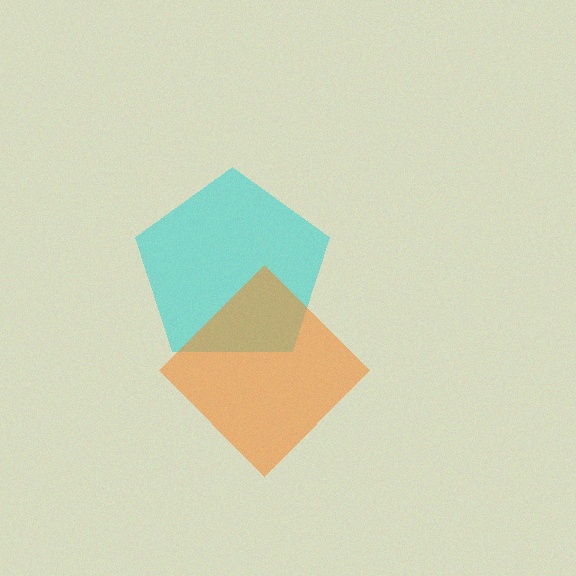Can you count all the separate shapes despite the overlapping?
Yes, there are 2 separate shapes.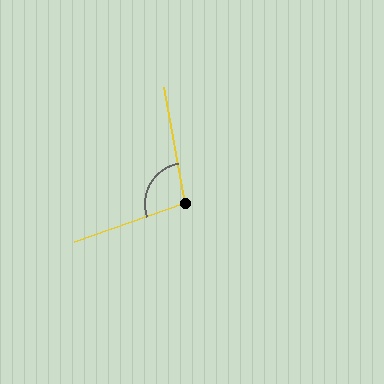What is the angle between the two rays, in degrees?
Approximately 99 degrees.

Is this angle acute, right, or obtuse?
It is obtuse.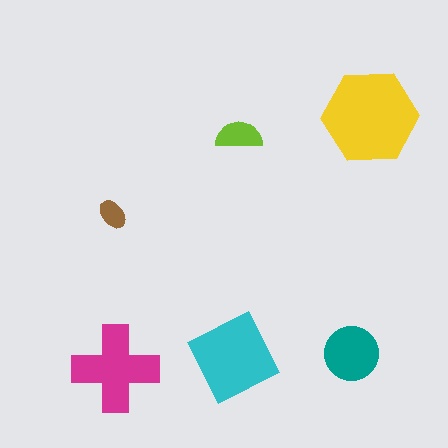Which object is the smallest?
The brown ellipse.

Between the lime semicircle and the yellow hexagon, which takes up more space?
The yellow hexagon.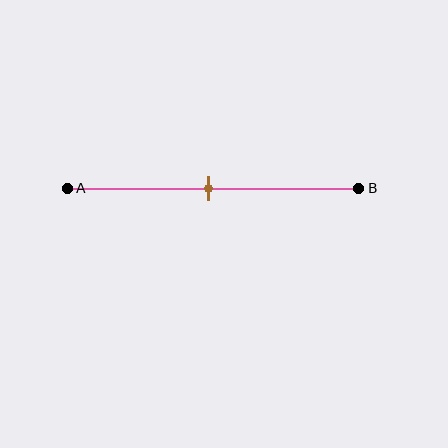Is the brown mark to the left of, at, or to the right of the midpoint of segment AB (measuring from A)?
The brown mark is approximately at the midpoint of segment AB.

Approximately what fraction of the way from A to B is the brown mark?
The brown mark is approximately 50% of the way from A to B.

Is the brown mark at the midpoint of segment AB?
Yes, the mark is approximately at the midpoint.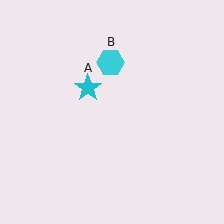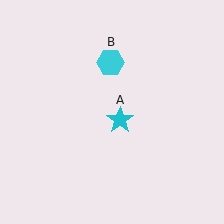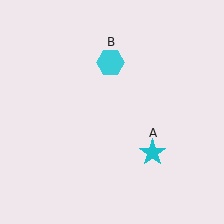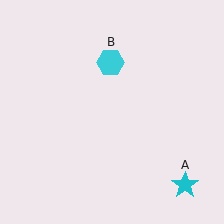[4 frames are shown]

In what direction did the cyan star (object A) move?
The cyan star (object A) moved down and to the right.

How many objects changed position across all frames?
1 object changed position: cyan star (object A).